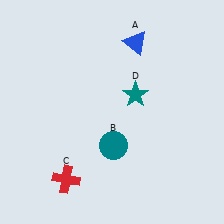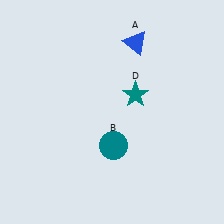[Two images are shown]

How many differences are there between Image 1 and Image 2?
There is 1 difference between the two images.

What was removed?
The red cross (C) was removed in Image 2.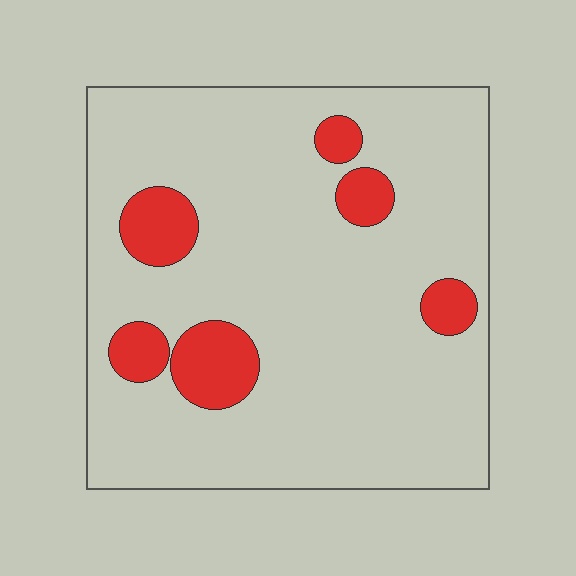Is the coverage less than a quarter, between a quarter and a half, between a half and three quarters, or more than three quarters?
Less than a quarter.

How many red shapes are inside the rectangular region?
6.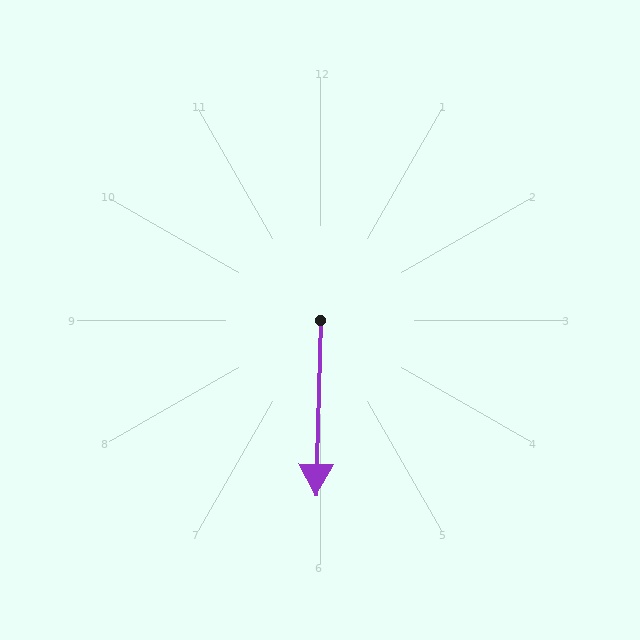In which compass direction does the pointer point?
South.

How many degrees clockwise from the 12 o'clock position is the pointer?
Approximately 182 degrees.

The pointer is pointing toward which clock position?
Roughly 6 o'clock.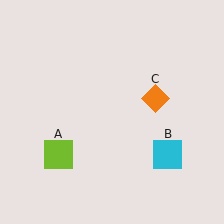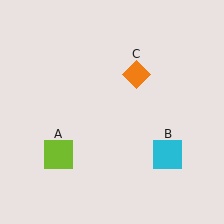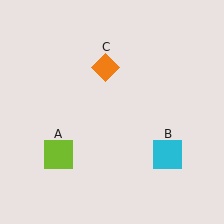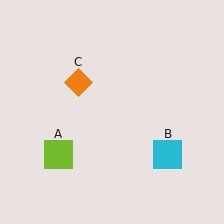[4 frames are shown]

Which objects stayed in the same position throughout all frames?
Lime square (object A) and cyan square (object B) remained stationary.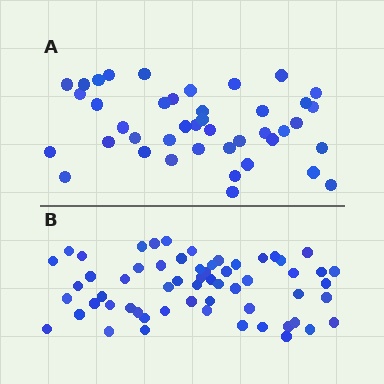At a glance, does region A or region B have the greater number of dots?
Region B (the bottom region) has more dots.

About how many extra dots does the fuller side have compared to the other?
Region B has approximately 20 more dots than region A.